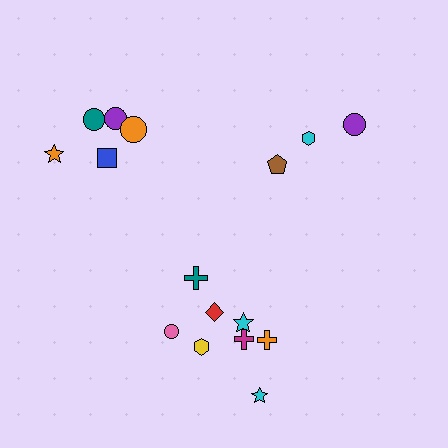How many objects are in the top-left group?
There are 5 objects.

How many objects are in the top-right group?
There are 3 objects.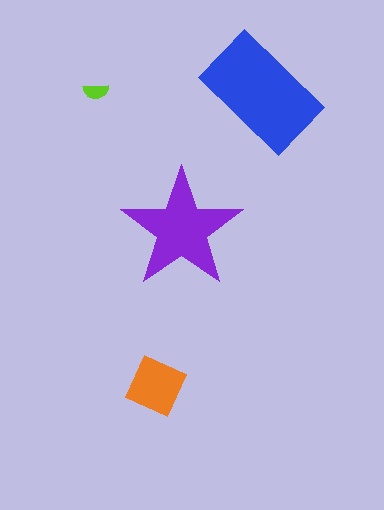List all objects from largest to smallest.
The blue rectangle, the purple star, the orange diamond, the lime semicircle.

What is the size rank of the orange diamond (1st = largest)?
3rd.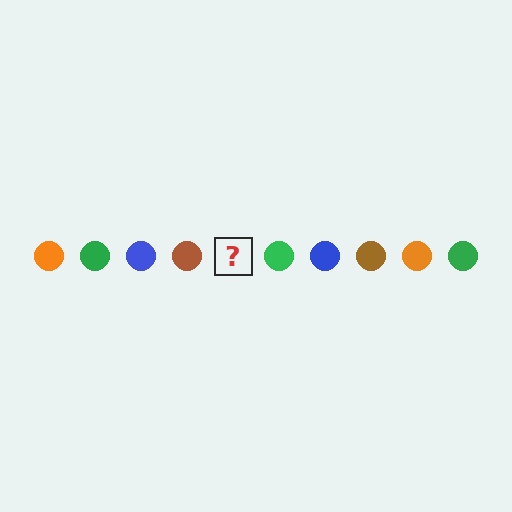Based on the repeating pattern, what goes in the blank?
The blank should be an orange circle.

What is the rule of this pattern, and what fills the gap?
The rule is that the pattern cycles through orange, green, blue, brown circles. The gap should be filled with an orange circle.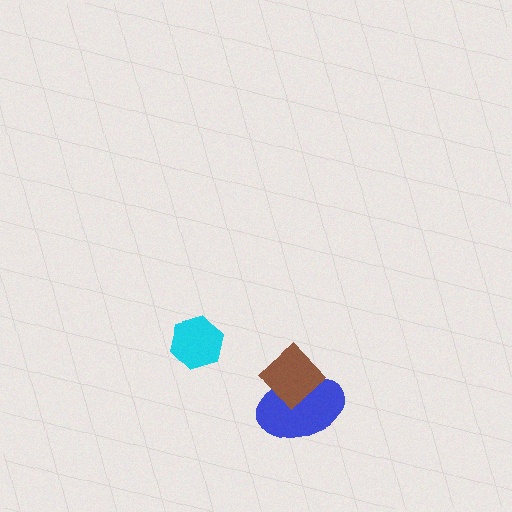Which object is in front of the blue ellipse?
The brown diamond is in front of the blue ellipse.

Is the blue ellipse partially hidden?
Yes, it is partially covered by another shape.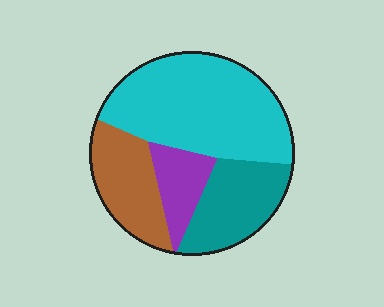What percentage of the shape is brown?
Brown covers around 20% of the shape.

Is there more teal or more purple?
Teal.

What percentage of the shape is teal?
Teal takes up between a sixth and a third of the shape.